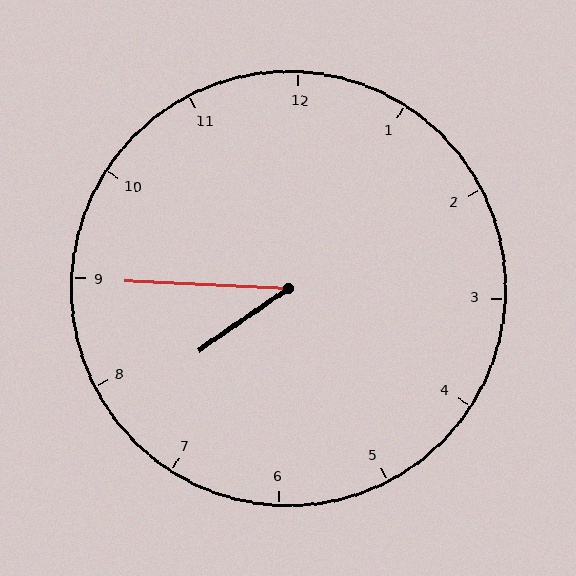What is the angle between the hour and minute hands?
Approximately 38 degrees.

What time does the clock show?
7:45.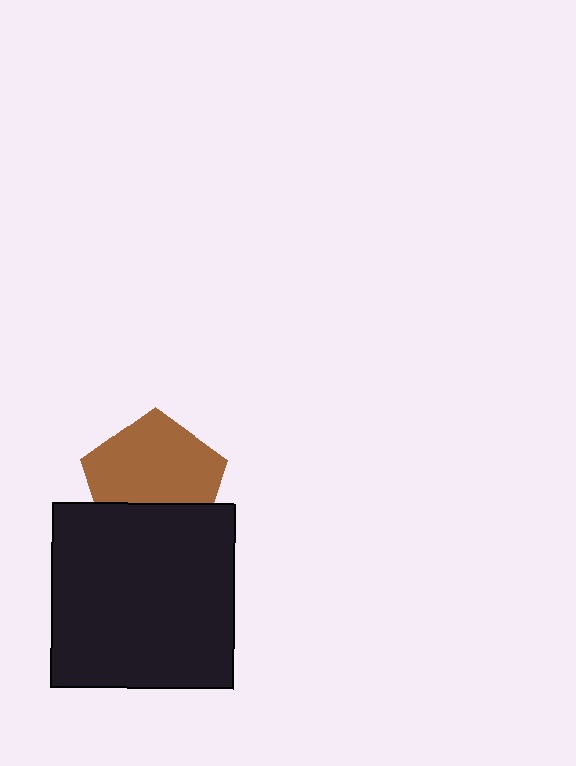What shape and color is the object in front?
The object in front is a black rectangle.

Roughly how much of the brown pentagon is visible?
Most of it is visible (roughly 67%).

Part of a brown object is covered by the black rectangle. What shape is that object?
It is a pentagon.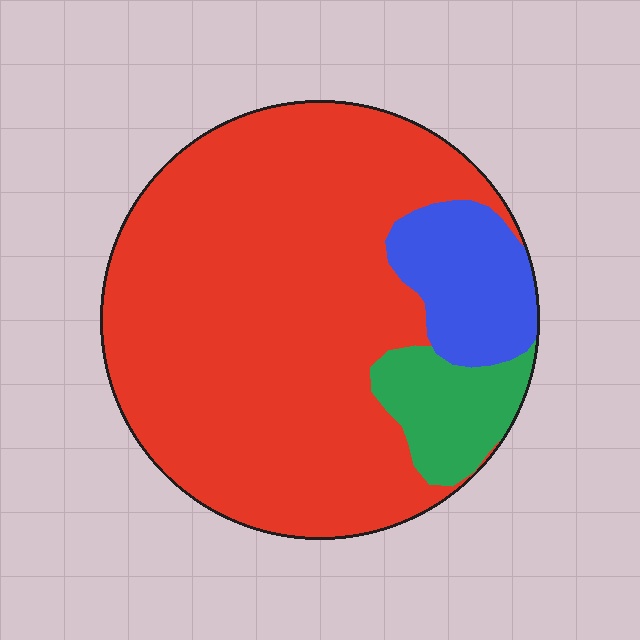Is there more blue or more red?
Red.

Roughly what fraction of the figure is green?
Green takes up about one tenth (1/10) of the figure.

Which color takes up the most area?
Red, at roughly 80%.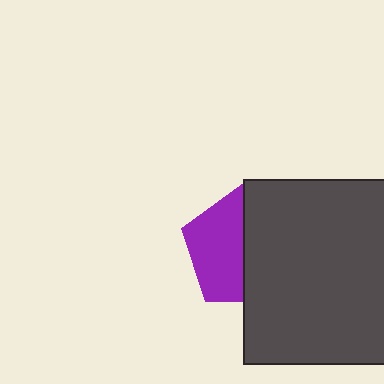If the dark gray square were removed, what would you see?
You would see the complete purple pentagon.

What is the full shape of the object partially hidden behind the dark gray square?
The partially hidden object is a purple pentagon.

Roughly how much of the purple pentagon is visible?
About half of it is visible (roughly 49%).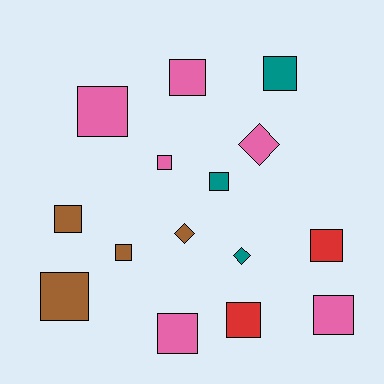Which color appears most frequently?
Pink, with 6 objects.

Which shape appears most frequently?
Square, with 12 objects.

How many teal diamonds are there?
There is 1 teal diamond.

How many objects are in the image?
There are 15 objects.